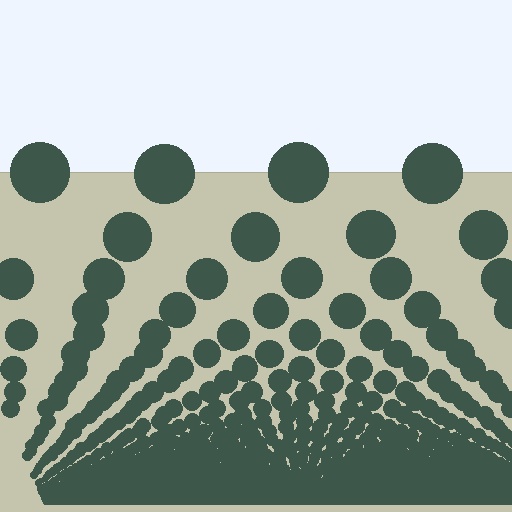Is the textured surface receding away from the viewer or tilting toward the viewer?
The surface appears to tilt toward the viewer. Texture elements get larger and sparser toward the top.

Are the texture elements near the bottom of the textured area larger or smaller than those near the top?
Smaller. The gradient is inverted — elements near the bottom are smaller and denser.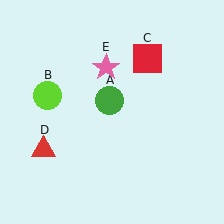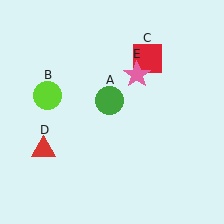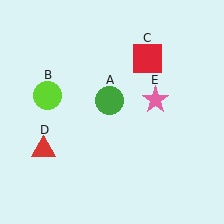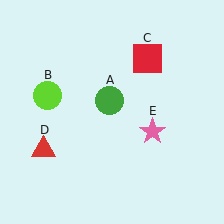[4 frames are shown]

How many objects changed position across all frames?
1 object changed position: pink star (object E).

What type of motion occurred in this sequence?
The pink star (object E) rotated clockwise around the center of the scene.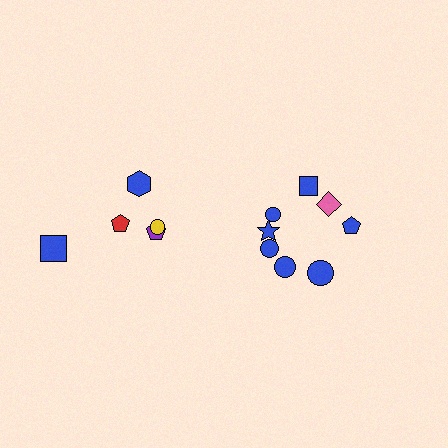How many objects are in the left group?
There are 5 objects.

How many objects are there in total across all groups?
There are 13 objects.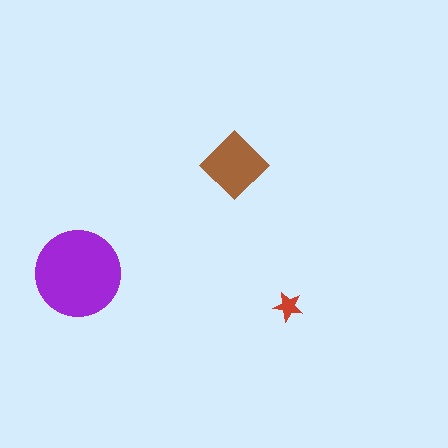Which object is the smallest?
The red star.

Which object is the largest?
The purple circle.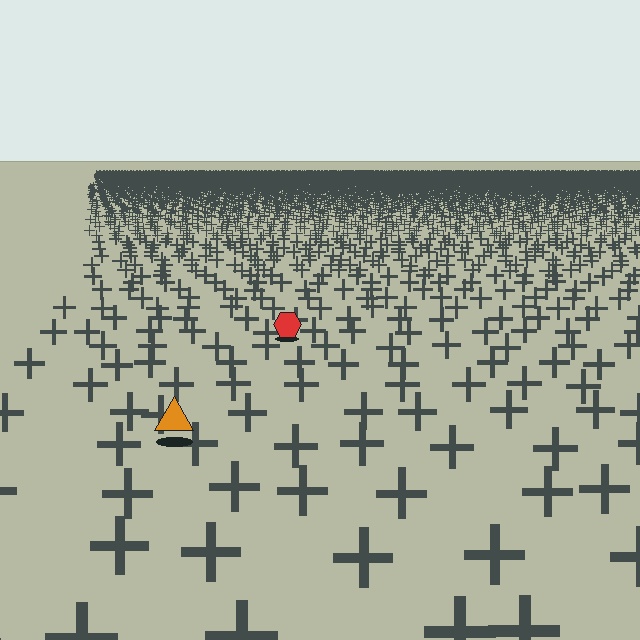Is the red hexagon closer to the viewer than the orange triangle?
No. The orange triangle is closer — you can tell from the texture gradient: the ground texture is coarser near it.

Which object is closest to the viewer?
The orange triangle is closest. The texture marks near it are larger and more spread out.